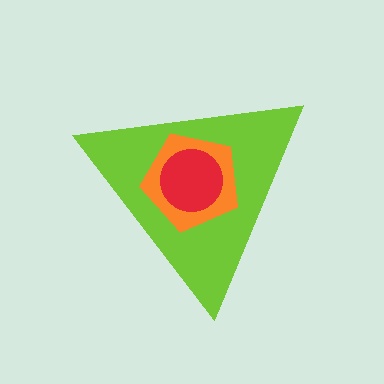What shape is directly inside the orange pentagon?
The red circle.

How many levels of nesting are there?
3.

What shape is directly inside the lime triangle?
The orange pentagon.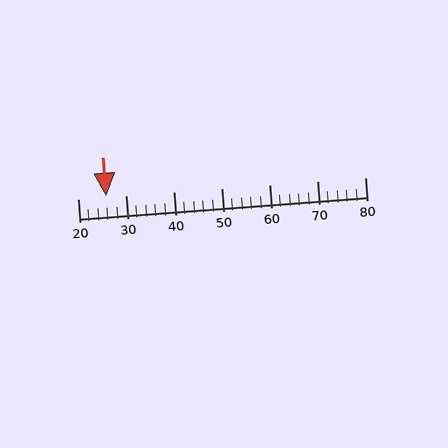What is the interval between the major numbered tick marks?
The major tick marks are spaced 10 units apart.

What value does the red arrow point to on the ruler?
The red arrow points to approximately 26.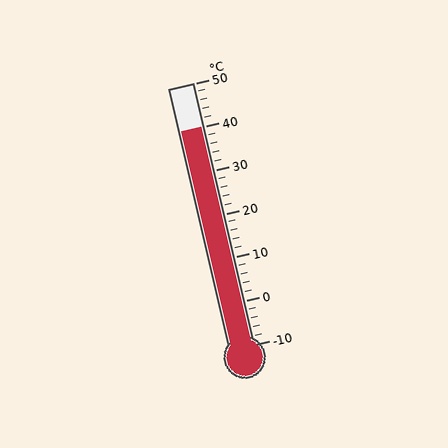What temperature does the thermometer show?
The thermometer shows approximately 40°C.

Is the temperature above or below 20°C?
The temperature is above 20°C.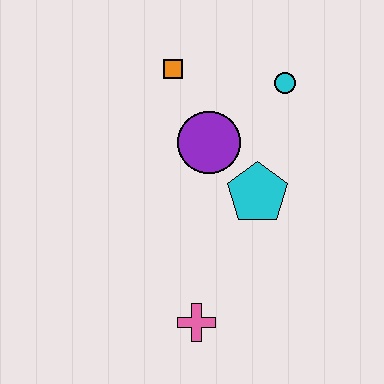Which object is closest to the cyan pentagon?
The purple circle is closest to the cyan pentagon.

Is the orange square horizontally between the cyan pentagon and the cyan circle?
No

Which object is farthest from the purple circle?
The pink cross is farthest from the purple circle.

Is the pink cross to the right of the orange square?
Yes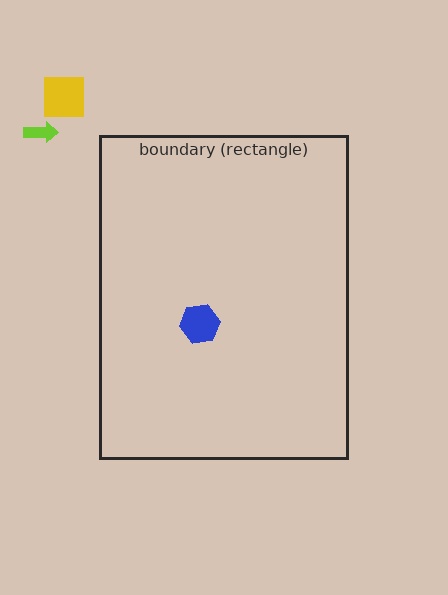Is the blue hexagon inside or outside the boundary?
Inside.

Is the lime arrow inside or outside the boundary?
Outside.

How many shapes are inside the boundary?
1 inside, 2 outside.